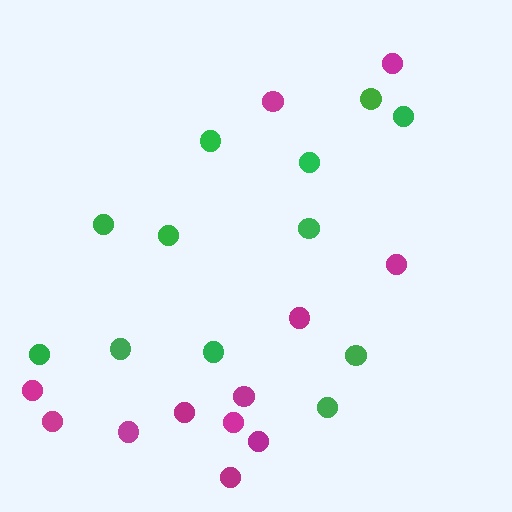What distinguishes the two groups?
There are 2 groups: one group of green circles (12) and one group of magenta circles (12).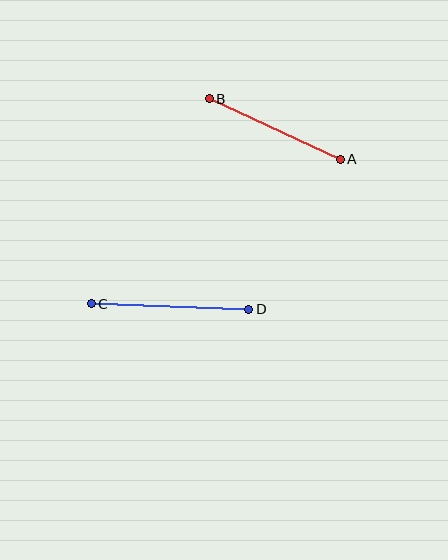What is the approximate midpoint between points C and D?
The midpoint is at approximately (170, 306) pixels.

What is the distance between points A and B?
The distance is approximately 144 pixels.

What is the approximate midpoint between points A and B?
The midpoint is at approximately (275, 129) pixels.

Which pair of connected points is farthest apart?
Points C and D are farthest apart.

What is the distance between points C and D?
The distance is approximately 158 pixels.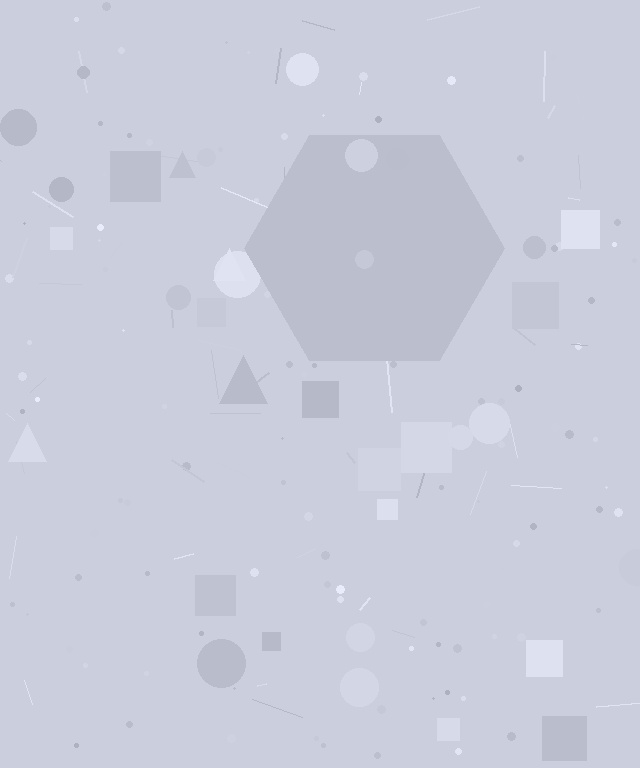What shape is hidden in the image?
A hexagon is hidden in the image.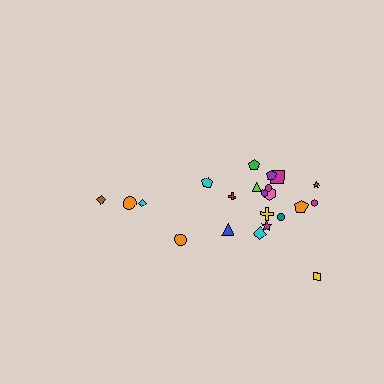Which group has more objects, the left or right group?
The right group.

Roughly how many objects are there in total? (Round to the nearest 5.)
Roughly 20 objects in total.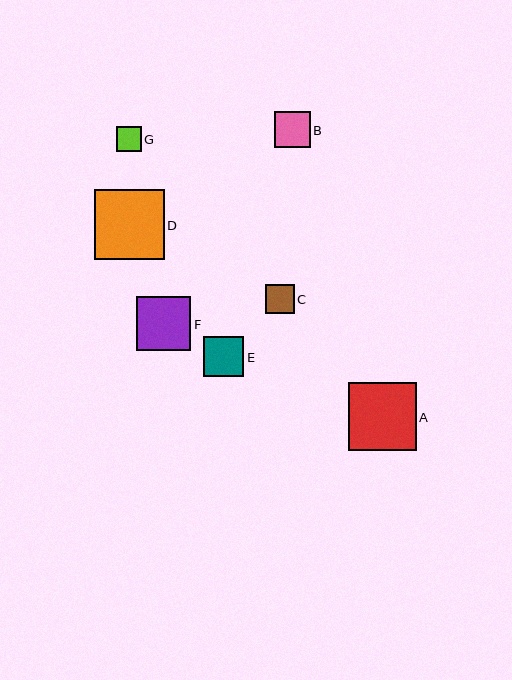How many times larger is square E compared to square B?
Square E is approximately 1.1 times the size of square B.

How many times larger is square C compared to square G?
Square C is approximately 1.1 times the size of square G.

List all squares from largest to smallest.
From largest to smallest: D, A, F, E, B, C, G.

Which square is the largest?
Square D is the largest with a size of approximately 70 pixels.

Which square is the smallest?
Square G is the smallest with a size of approximately 25 pixels.